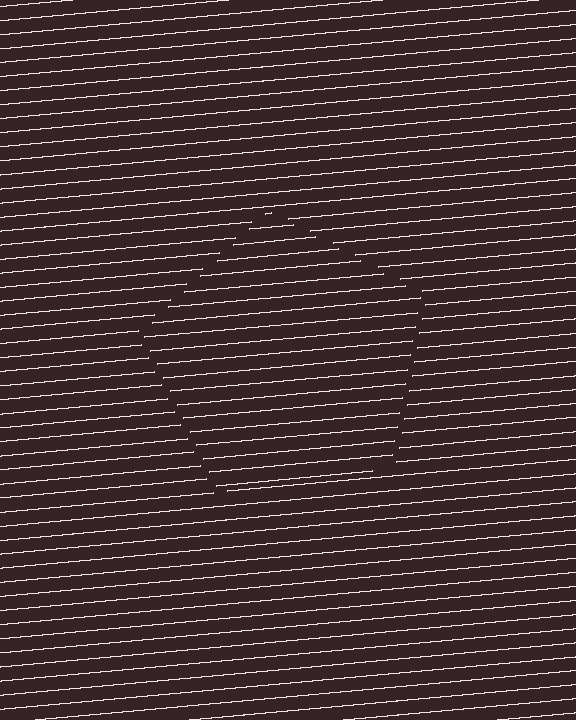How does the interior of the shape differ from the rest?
The interior of the shape contains the same grating, shifted by half a period — the contour is defined by the phase discontinuity where line-ends from the inner and outer gratings abut.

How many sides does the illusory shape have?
5 sides — the line-ends trace a pentagon.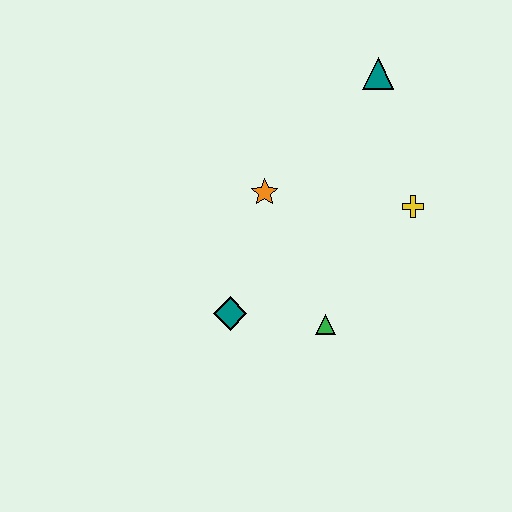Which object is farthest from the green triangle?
The teal triangle is farthest from the green triangle.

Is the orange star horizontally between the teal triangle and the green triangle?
No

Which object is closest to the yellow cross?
The teal triangle is closest to the yellow cross.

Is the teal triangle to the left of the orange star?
No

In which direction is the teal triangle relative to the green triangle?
The teal triangle is above the green triangle.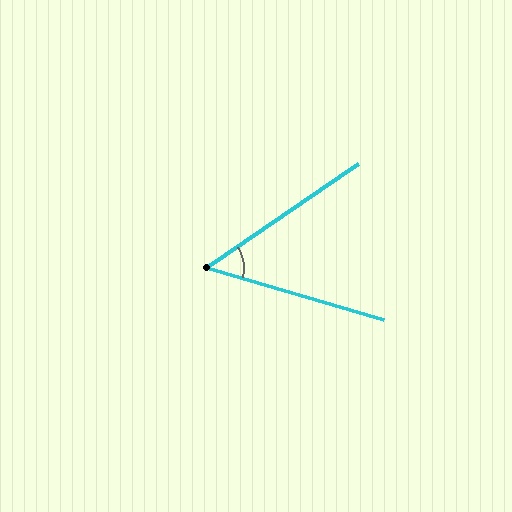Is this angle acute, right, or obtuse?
It is acute.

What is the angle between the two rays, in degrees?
Approximately 51 degrees.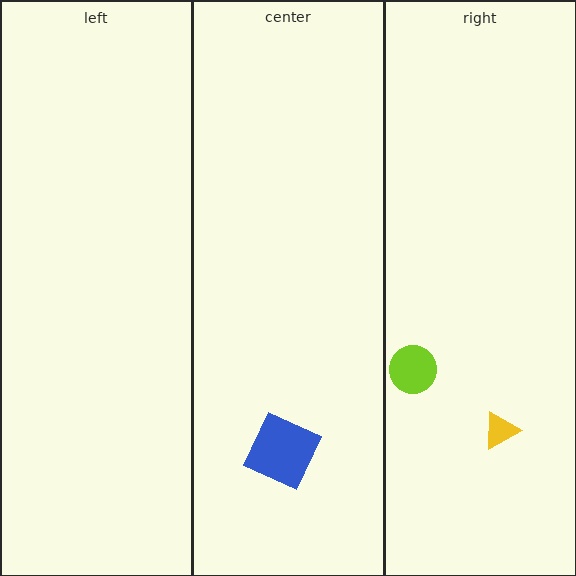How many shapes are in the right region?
2.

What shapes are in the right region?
The lime circle, the yellow triangle.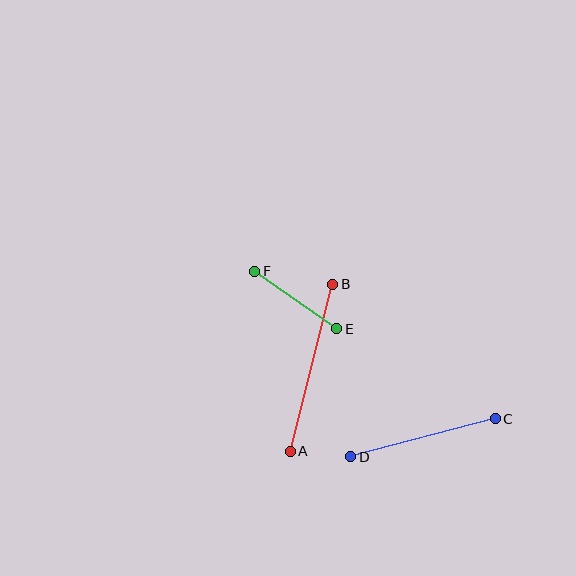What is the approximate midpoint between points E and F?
The midpoint is at approximately (296, 300) pixels.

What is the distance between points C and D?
The distance is approximately 150 pixels.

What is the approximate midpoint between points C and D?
The midpoint is at approximately (423, 438) pixels.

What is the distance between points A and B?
The distance is approximately 172 pixels.